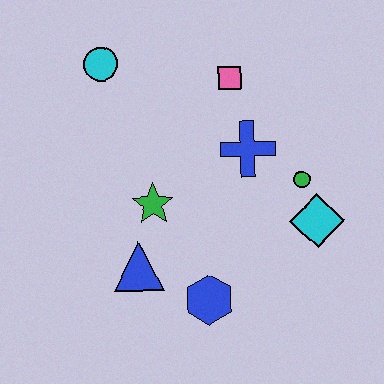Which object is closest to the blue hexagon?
The blue triangle is closest to the blue hexagon.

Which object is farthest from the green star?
The cyan diamond is farthest from the green star.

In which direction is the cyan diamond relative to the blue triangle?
The cyan diamond is to the right of the blue triangle.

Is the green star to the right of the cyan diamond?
No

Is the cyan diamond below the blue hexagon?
No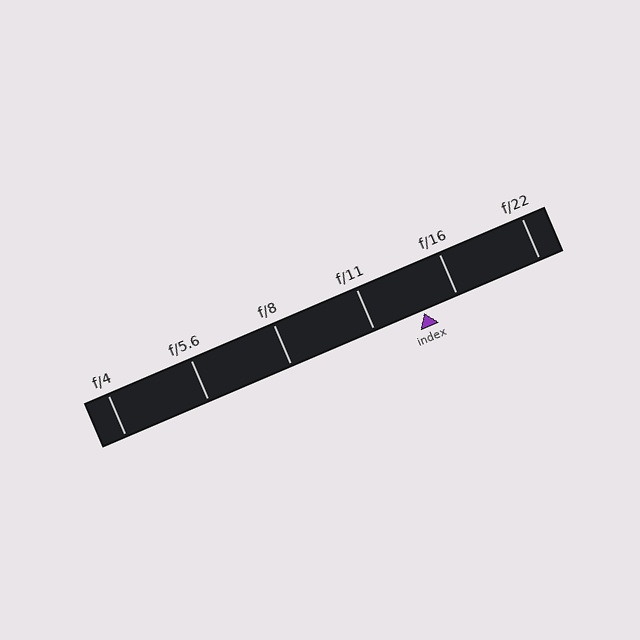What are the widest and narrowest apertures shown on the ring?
The widest aperture shown is f/4 and the narrowest is f/22.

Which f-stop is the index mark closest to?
The index mark is closest to f/16.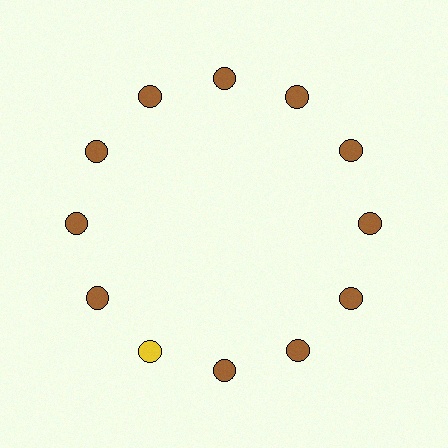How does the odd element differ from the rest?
It has a different color: yellow instead of brown.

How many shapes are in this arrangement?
There are 12 shapes arranged in a ring pattern.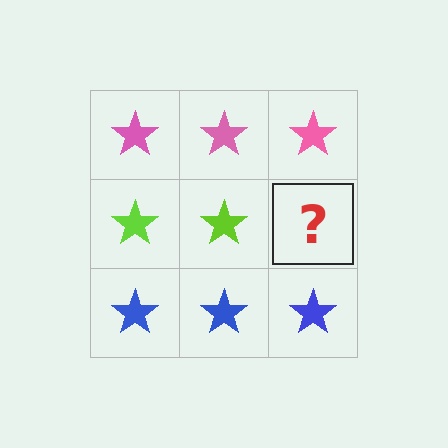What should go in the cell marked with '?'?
The missing cell should contain a lime star.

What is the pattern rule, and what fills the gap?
The rule is that each row has a consistent color. The gap should be filled with a lime star.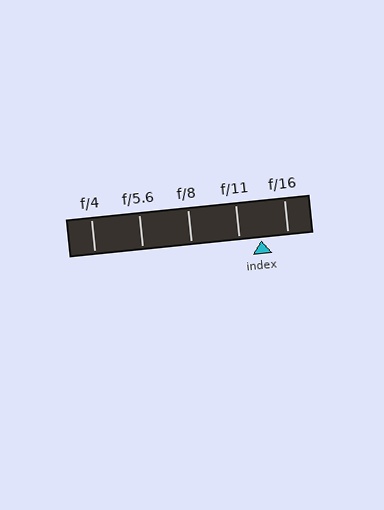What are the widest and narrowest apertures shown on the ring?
The widest aperture shown is f/4 and the narrowest is f/16.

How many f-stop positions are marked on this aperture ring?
There are 5 f-stop positions marked.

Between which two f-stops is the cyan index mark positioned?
The index mark is between f/11 and f/16.